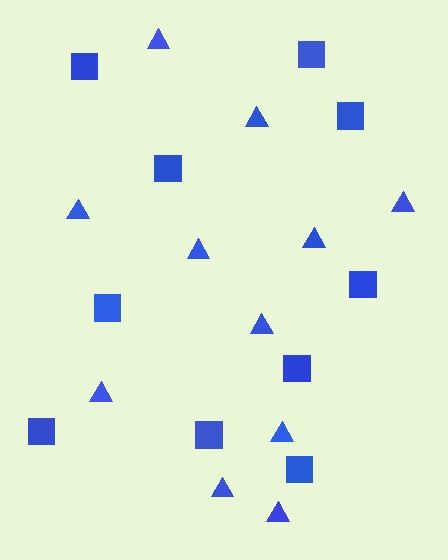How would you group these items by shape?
There are 2 groups: one group of triangles (11) and one group of squares (10).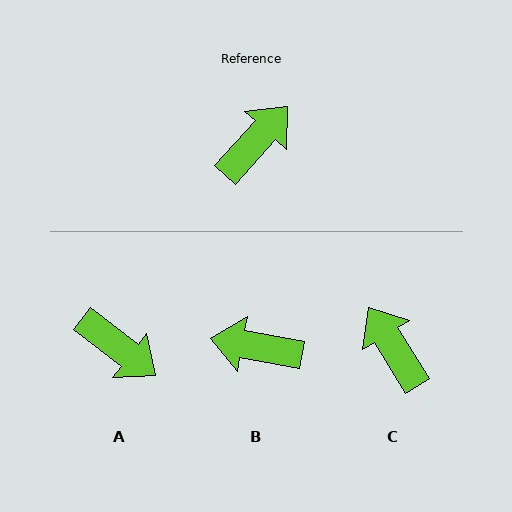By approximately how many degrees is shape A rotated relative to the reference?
Approximately 86 degrees clockwise.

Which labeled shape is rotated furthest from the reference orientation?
B, about 122 degrees away.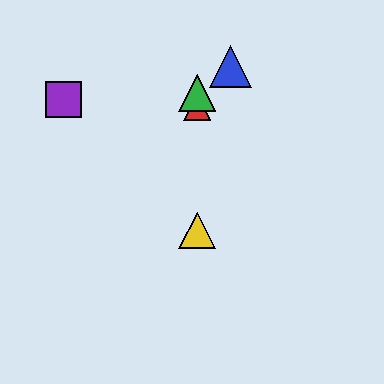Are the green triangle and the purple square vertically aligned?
No, the green triangle is at x≈197 and the purple square is at x≈64.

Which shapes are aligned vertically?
The red triangle, the green triangle, the yellow triangle are aligned vertically.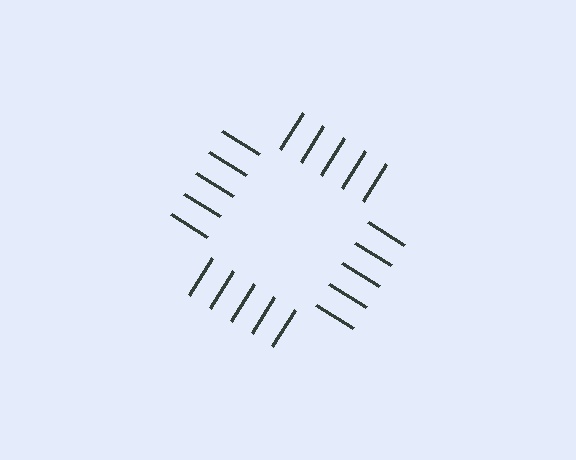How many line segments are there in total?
20 — 5 along each of the 4 edges.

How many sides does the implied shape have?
4 sides — the line-ends trace a square.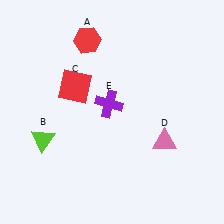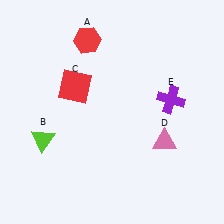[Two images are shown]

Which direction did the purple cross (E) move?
The purple cross (E) moved right.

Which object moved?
The purple cross (E) moved right.